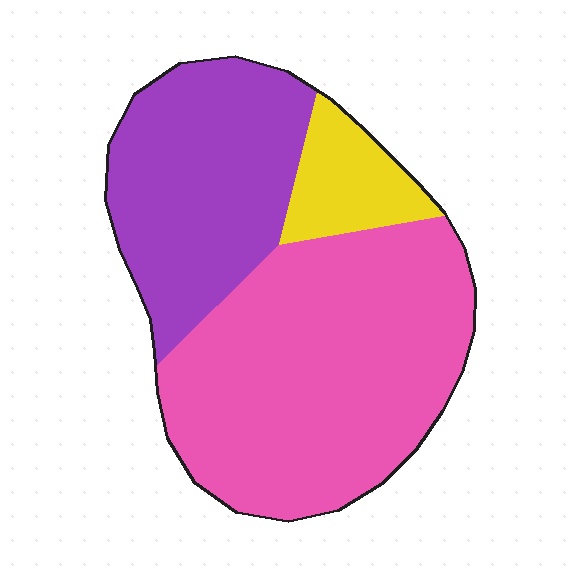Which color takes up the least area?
Yellow, at roughly 10%.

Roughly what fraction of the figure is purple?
Purple takes up about one third (1/3) of the figure.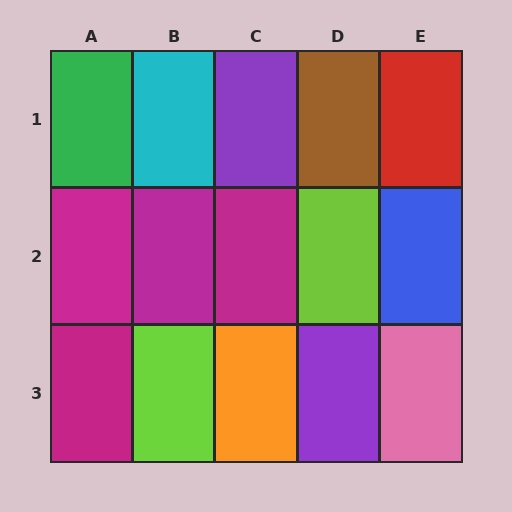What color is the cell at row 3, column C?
Orange.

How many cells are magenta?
4 cells are magenta.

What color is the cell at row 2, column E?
Blue.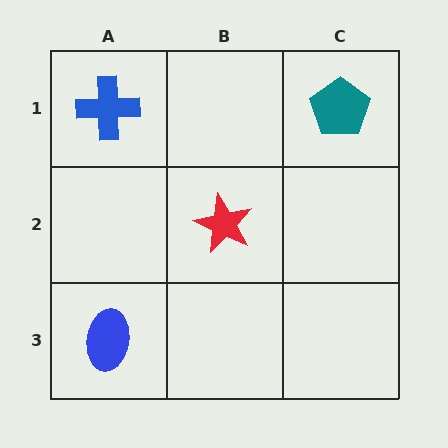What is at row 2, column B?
A red star.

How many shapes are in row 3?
1 shape.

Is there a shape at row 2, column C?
No, that cell is empty.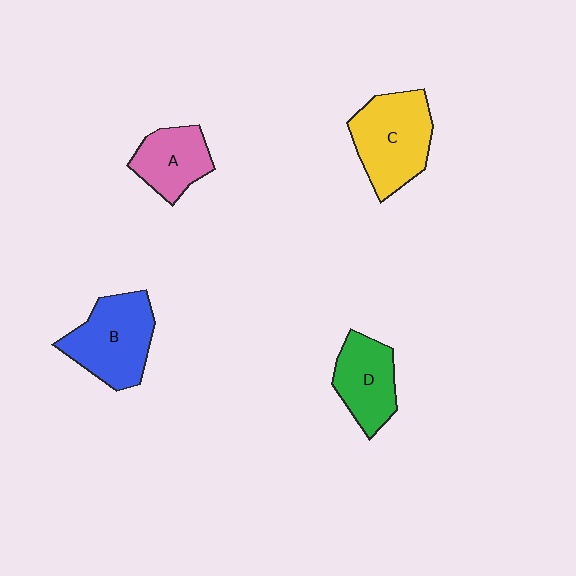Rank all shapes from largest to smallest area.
From largest to smallest: C (yellow), B (blue), D (green), A (pink).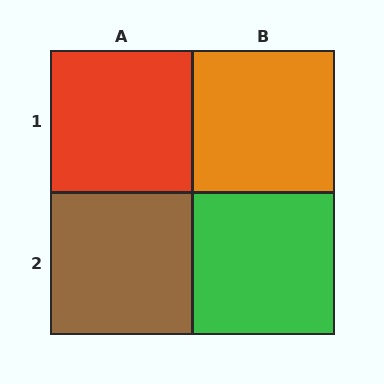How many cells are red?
1 cell is red.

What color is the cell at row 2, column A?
Brown.